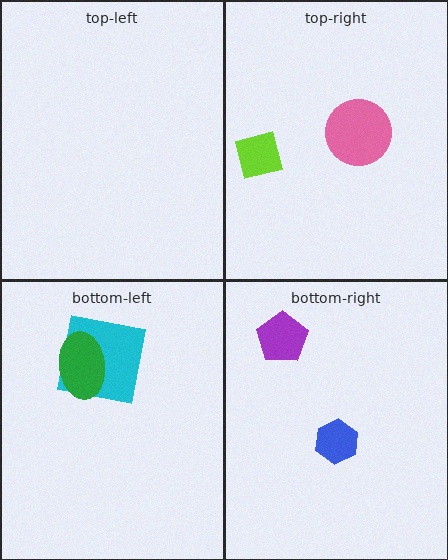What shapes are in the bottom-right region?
The blue hexagon, the purple pentagon.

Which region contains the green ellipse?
The bottom-left region.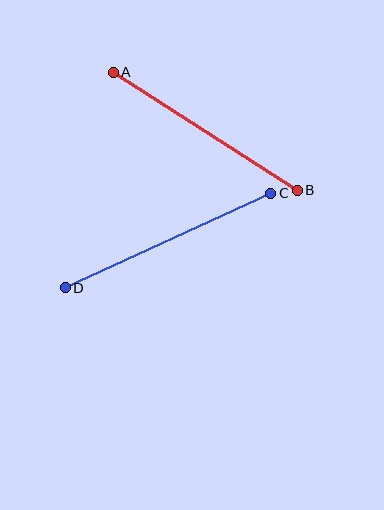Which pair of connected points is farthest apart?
Points C and D are farthest apart.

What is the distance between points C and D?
The distance is approximately 226 pixels.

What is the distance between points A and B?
The distance is approximately 219 pixels.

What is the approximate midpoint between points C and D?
The midpoint is at approximately (168, 241) pixels.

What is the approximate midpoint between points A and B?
The midpoint is at approximately (205, 131) pixels.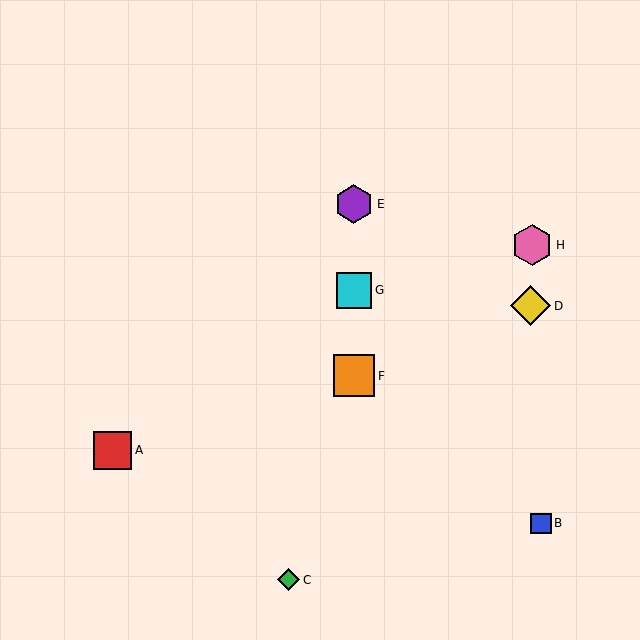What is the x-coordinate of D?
Object D is at x≈530.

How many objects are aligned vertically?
3 objects (E, F, G) are aligned vertically.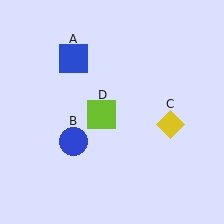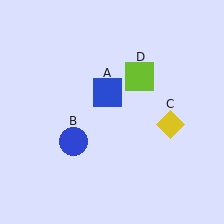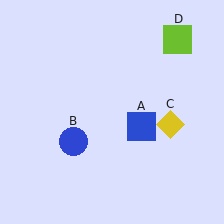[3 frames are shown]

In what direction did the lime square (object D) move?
The lime square (object D) moved up and to the right.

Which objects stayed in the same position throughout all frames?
Blue circle (object B) and yellow diamond (object C) remained stationary.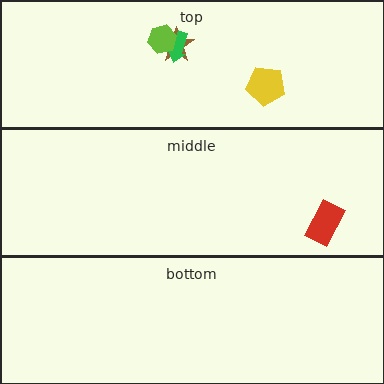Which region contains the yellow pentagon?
The top region.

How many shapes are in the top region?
4.